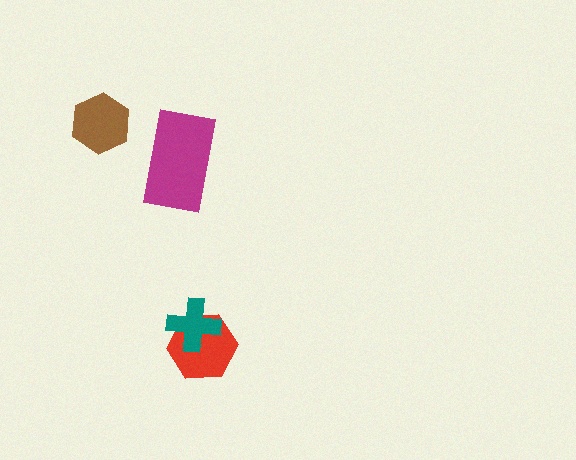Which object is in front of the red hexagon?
The teal cross is in front of the red hexagon.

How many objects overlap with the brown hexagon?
0 objects overlap with the brown hexagon.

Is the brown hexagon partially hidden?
No, no other shape covers it.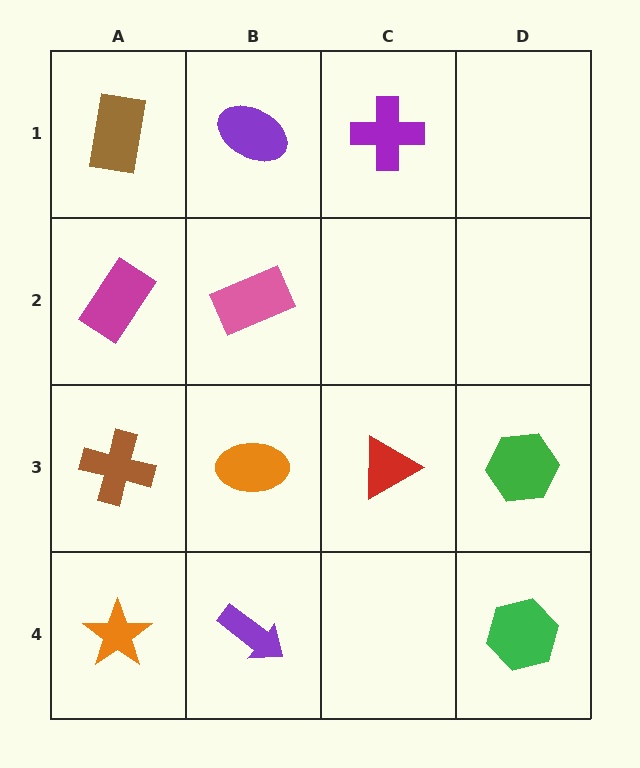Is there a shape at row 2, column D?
No, that cell is empty.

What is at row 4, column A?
An orange star.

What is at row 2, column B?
A pink rectangle.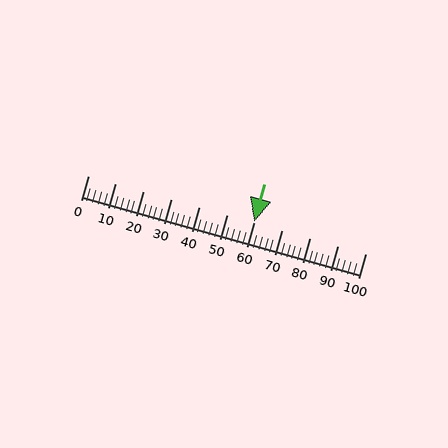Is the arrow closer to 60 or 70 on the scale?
The arrow is closer to 60.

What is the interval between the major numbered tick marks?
The major tick marks are spaced 10 units apart.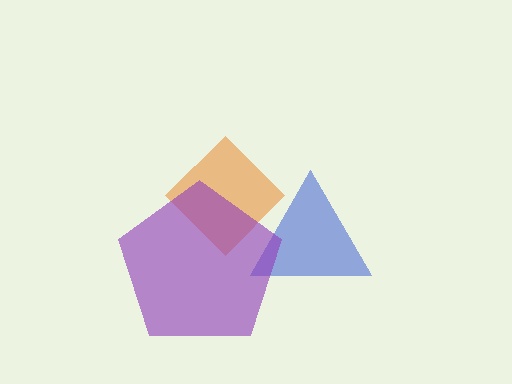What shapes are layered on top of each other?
The layered shapes are: a blue triangle, an orange diamond, a purple pentagon.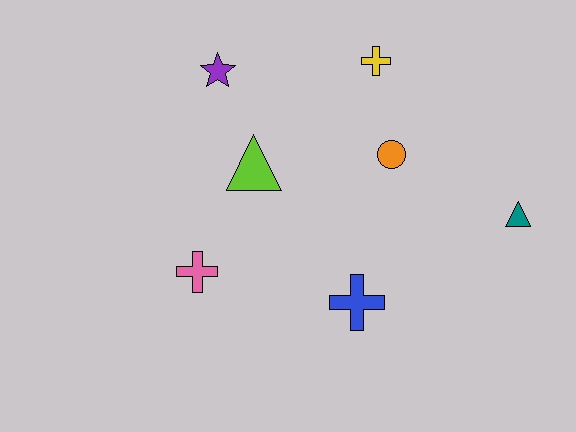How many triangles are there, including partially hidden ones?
There are 2 triangles.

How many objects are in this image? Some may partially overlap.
There are 7 objects.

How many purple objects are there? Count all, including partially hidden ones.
There is 1 purple object.